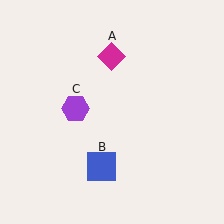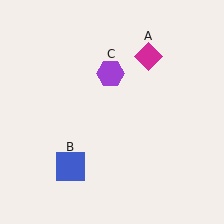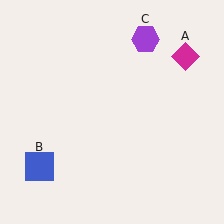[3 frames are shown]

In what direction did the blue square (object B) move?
The blue square (object B) moved left.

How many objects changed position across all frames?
3 objects changed position: magenta diamond (object A), blue square (object B), purple hexagon (object C).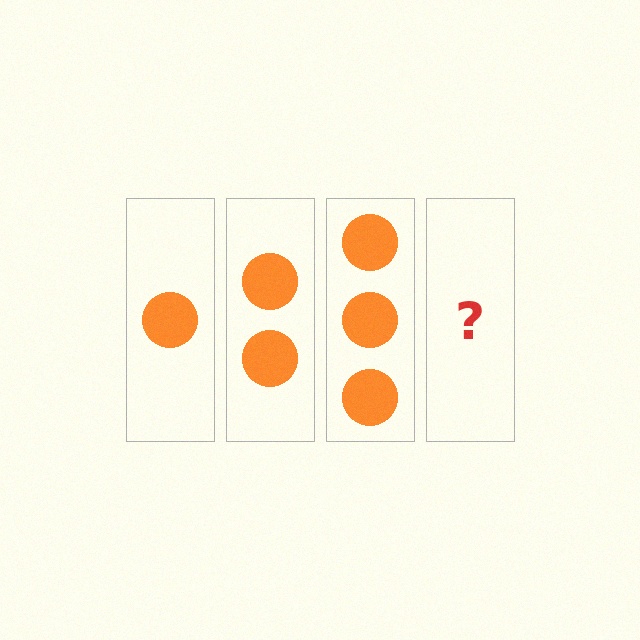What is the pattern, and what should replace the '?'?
The pattern is that each step adds one more circle. The '?' should be 4 circles.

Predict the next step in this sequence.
The next step is 4 circles.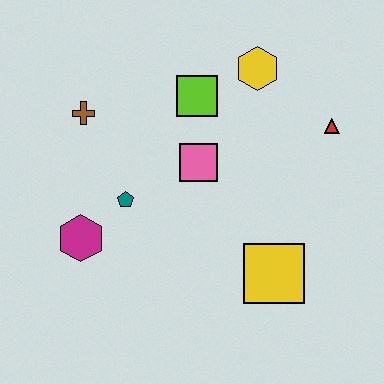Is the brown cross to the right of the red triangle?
No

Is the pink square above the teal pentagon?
Yes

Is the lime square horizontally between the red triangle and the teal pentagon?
Yes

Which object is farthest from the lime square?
The yellow square is farthest from the lime square.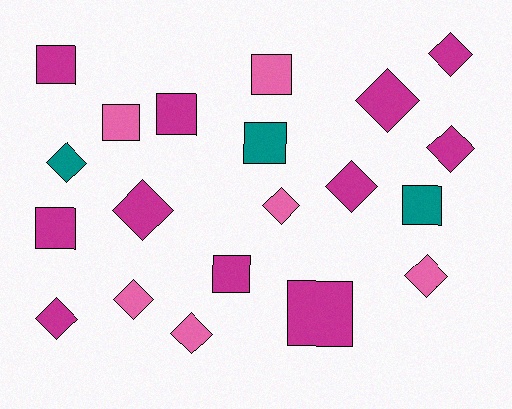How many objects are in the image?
There are 20 objects.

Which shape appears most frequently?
Diamond, with 11 objects.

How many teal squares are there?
There are 2 teal squares.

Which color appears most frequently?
Magenta, with 11 objects.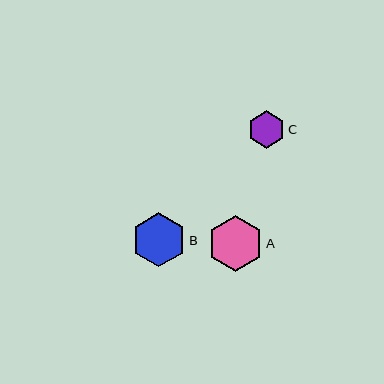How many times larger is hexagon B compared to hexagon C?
Hexagon B is approximately 1.4 times the size of hexagon C.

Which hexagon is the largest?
Hexagon A is the largest with a size of approximately 56 pixels.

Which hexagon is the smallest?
Hexagon C is the smallest with a size of approximately 37 pixels.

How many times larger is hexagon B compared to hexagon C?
Hexagon B is approximately 1.4 times the size of hexagon C.